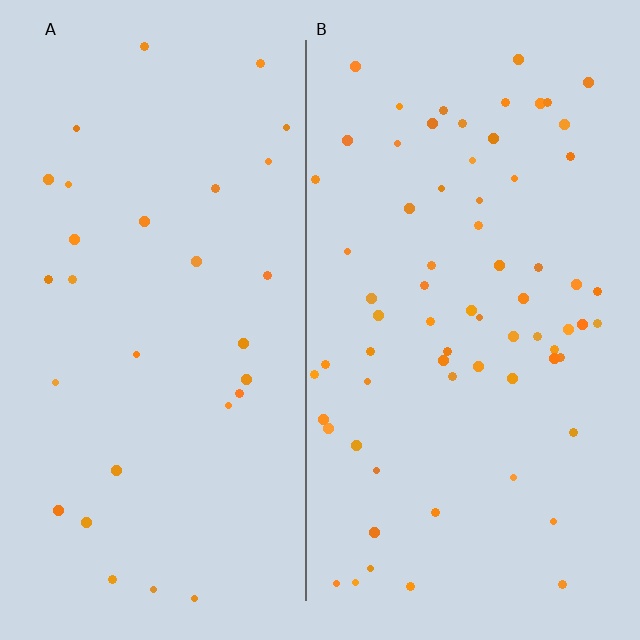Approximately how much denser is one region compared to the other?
Approximately 2.3× — region B over region A.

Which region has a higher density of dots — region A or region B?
B (the right).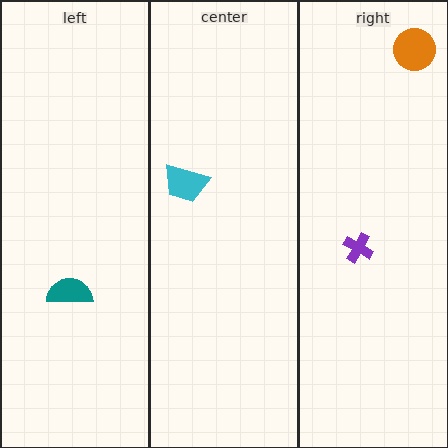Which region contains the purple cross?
The right region.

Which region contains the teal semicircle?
The left region.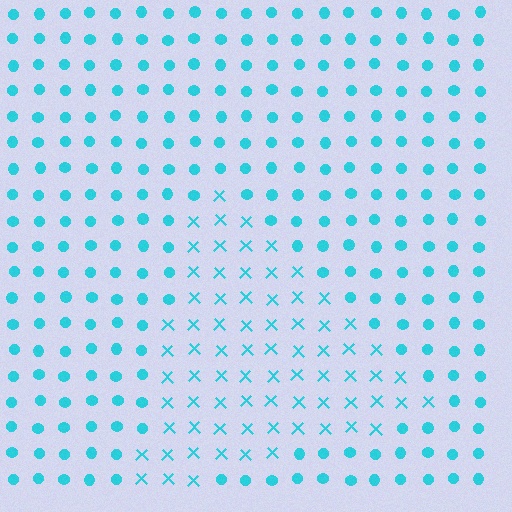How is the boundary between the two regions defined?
The boundary is defined by a change in element shape: X marks inside vs. circles outside. All elements share the same color and spacing.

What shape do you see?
I see a triangle.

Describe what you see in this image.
The image is filled with small cyan elements arranged in a uniform grid. A triangle-shaped region contains X marks, while the surrounding area contains circles. The boundary is defined purely by the change in element shape.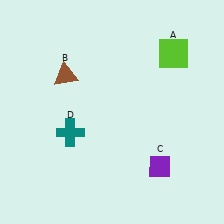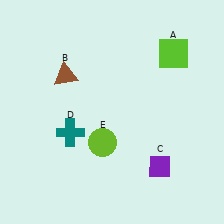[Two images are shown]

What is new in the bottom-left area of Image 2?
A lime circle (E) was added in the bottom-left area of Image 2.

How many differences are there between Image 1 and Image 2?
There is 1 difference between the two images.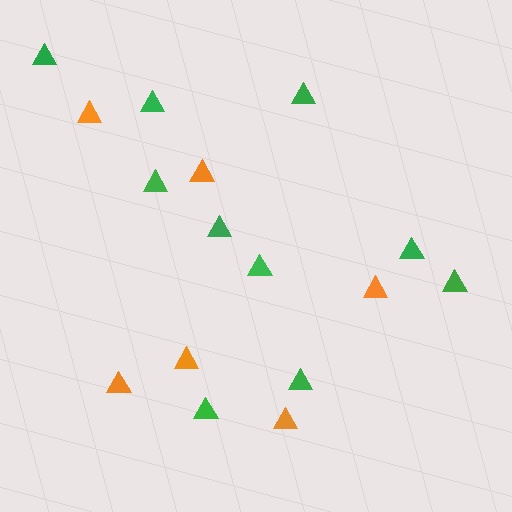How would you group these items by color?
There are 2 groups: one group of orange triangles (6) and one group of green triangles (10).